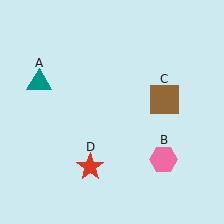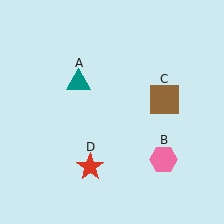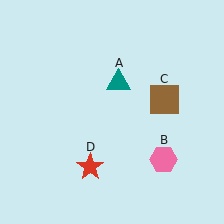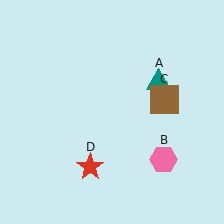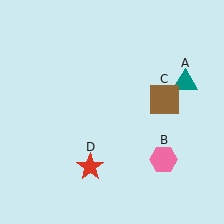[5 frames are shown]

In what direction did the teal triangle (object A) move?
The teal triangle (object A) moved right.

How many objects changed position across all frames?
1 object changed position: teal triangle (object A).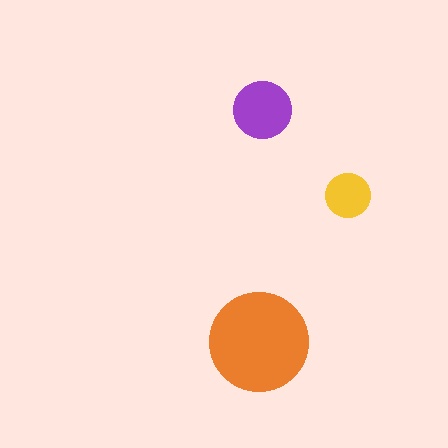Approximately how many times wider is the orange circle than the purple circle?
About 1.5 times wider.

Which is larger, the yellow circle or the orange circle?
The orange one.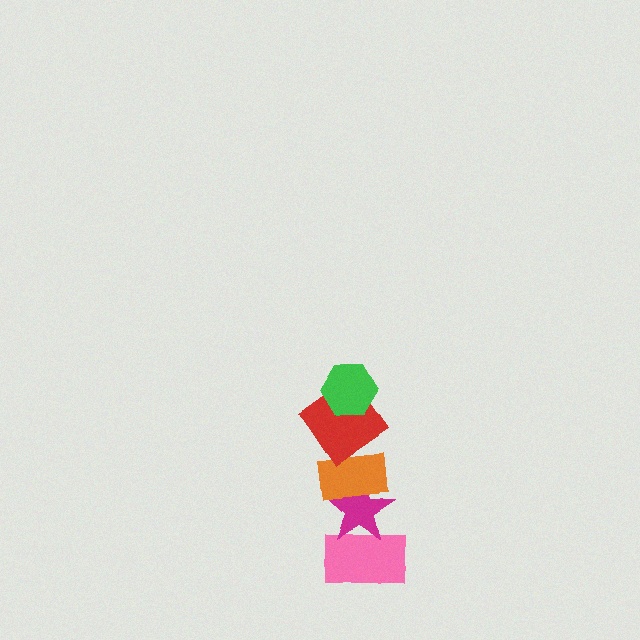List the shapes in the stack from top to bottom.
From top to bottom: the green hexagon, the red diamond, the orange rectangle, the magenta star, the pink rectangle.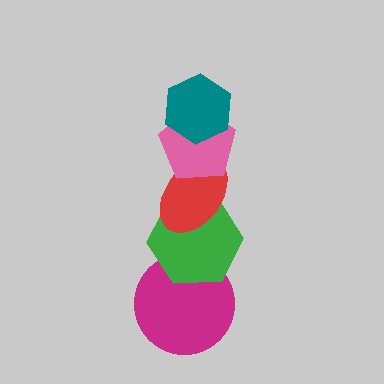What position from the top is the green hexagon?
The green hexagon is 4th from the top.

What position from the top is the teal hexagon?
The teal hexagon is 1st from the top.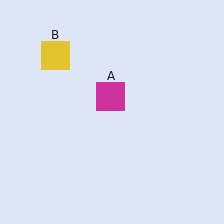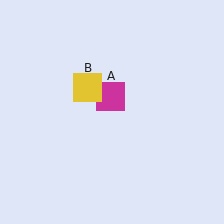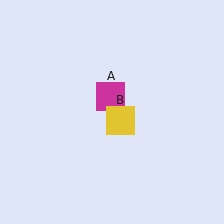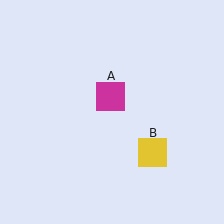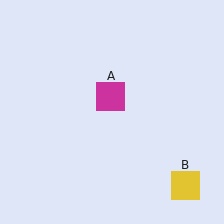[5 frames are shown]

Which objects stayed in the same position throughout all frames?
Magenta square (object A) remained stationary.